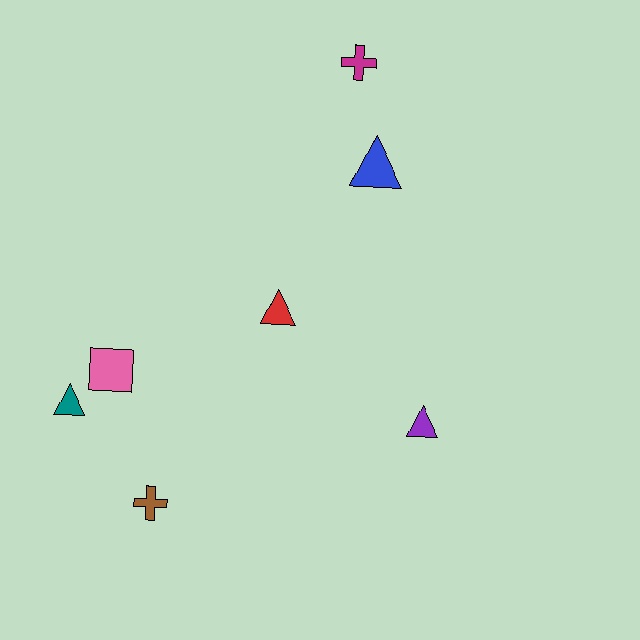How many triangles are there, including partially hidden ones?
There are 4 triangles.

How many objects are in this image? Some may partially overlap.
There are 7 objects.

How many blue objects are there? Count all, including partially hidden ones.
There is 1 blue object.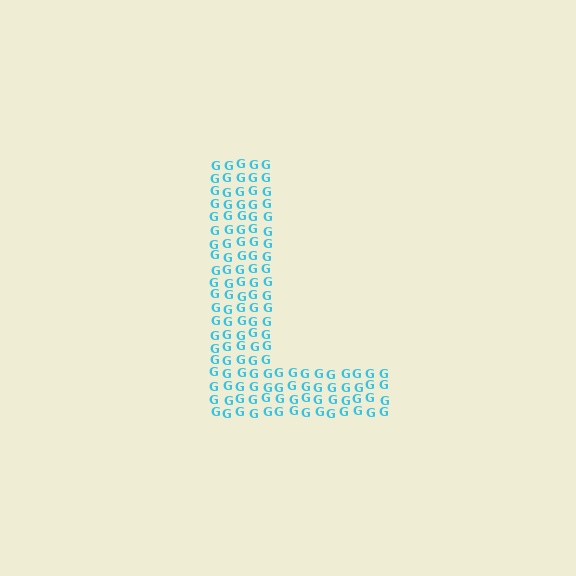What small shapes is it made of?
It is made of small letter G's.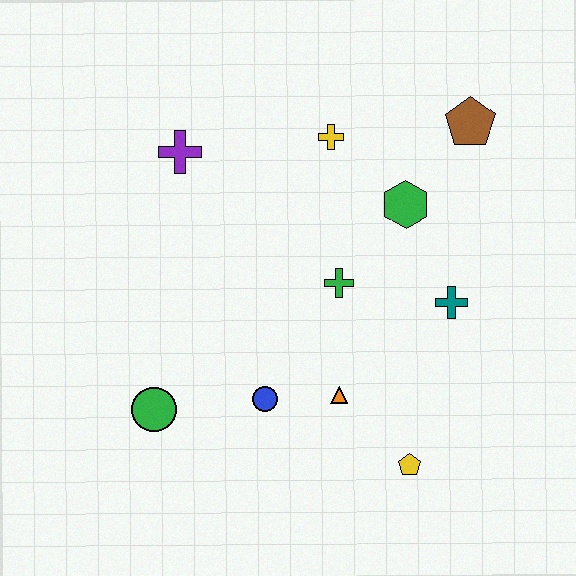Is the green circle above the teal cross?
No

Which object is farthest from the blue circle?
The brown pentagon is farthest from the blue circle.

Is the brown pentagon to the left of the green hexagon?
No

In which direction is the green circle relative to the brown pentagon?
The green circle is to the left of the brown pentagon.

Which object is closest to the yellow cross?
The green hexagon is closest to the yellow cross.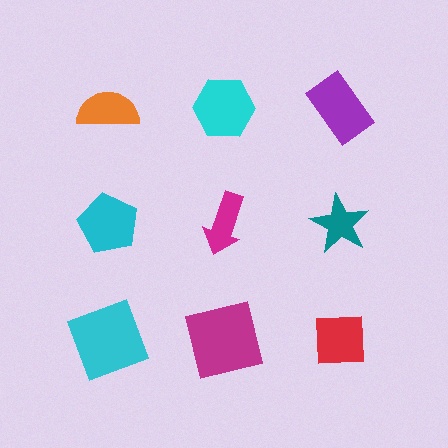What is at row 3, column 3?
A red square.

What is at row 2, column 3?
A teal star.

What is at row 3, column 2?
A magenta square.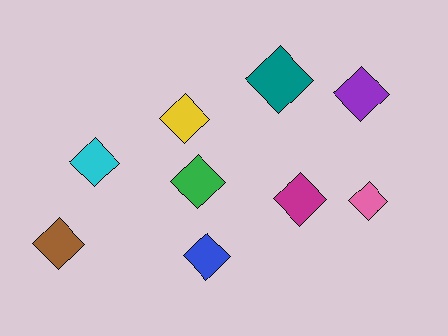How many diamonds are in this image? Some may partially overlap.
There are 9 diamonds.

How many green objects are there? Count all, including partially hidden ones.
There is 1 green object.